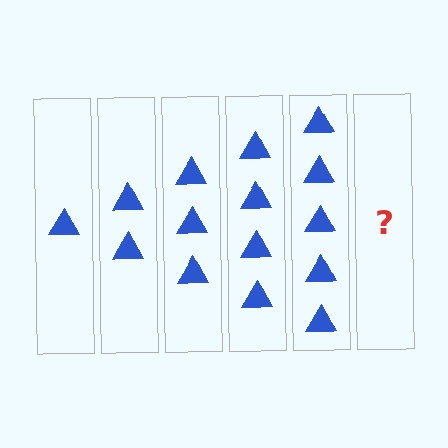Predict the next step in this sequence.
The next step is 6 triangles.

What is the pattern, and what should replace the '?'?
The pattern is that each step adds one more triangle. The '?' should be 6 triangles.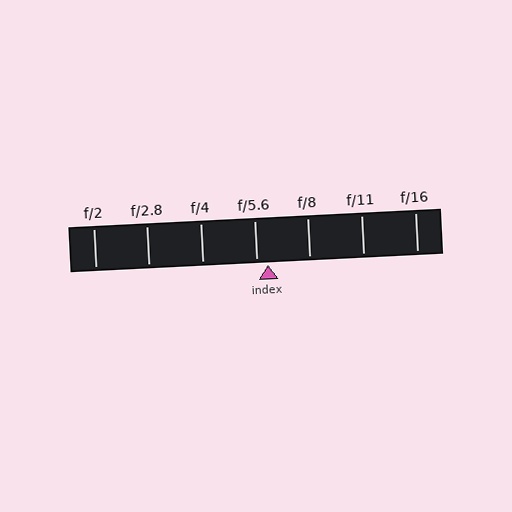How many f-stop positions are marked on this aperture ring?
There are 7 f-stop positions marked.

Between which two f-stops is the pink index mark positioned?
The index mark is between f/5.6 and f/8.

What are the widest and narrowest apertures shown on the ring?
The widest aperture shown is f/2 and the narrowest is f/16.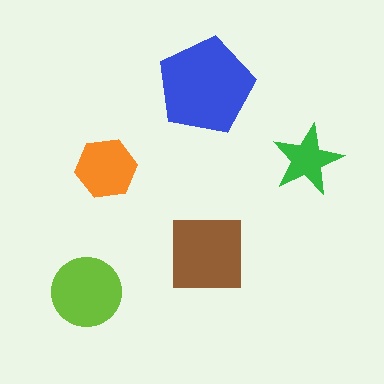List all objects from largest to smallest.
The blue pentagon, the brown square, the lime circle, the orange hexagon, the green star.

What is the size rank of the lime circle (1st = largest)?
3rd.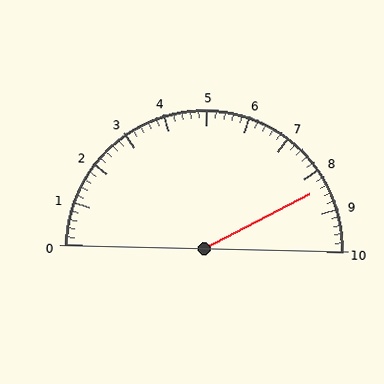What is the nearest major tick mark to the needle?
The nearest major tick mark is 8.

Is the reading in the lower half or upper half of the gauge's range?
The reading is in the upper half of the range (0 to 10).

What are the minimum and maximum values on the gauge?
The gauge ranges from 0 to 10.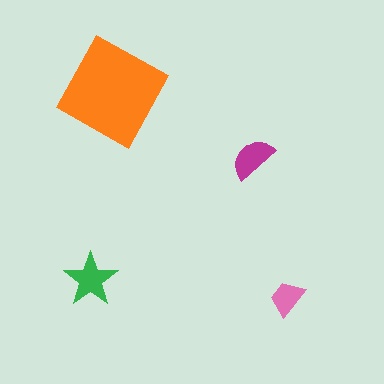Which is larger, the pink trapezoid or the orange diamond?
The orange diamond.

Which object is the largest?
The orange diamond.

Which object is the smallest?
The pink trapezoid.